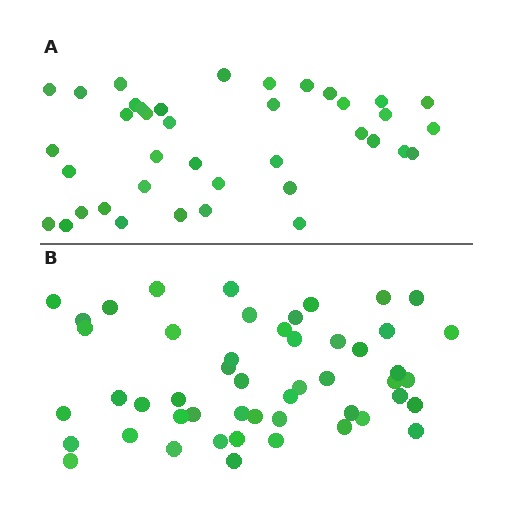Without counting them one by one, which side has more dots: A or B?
Region B (the bottom region) has more dots.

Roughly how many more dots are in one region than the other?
Region B has roughly 12 or so more dots than region A.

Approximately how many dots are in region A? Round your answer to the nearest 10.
About 40 dots. (The exact count is 39, which rounds to 40.)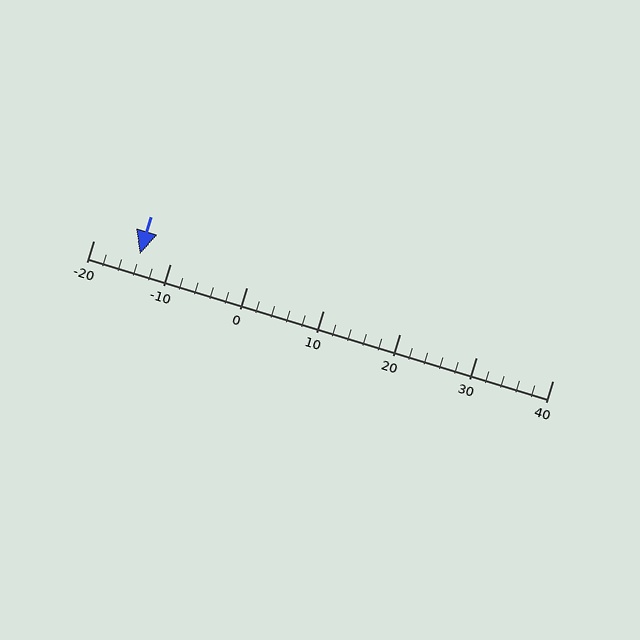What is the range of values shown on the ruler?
The ruler shows values from -20 to 40.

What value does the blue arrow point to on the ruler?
The blue arrow points to approximately -14.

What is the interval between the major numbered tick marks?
The major tick marks are spaced 10 units apart.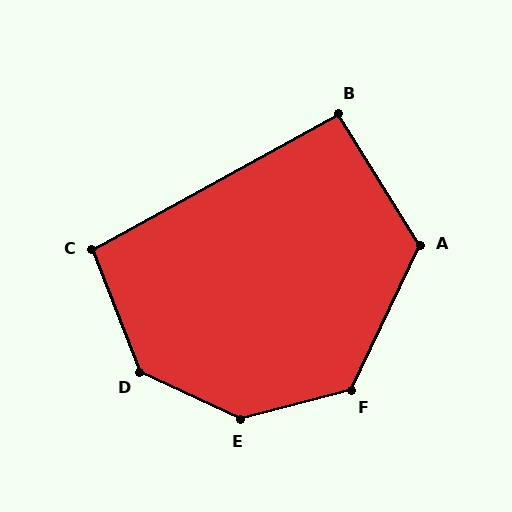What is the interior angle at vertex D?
Approximately 137 degrees (obtuse).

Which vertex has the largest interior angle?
E, at approximately 140 degrees.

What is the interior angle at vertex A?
Approximately 123 degrees (obtuse).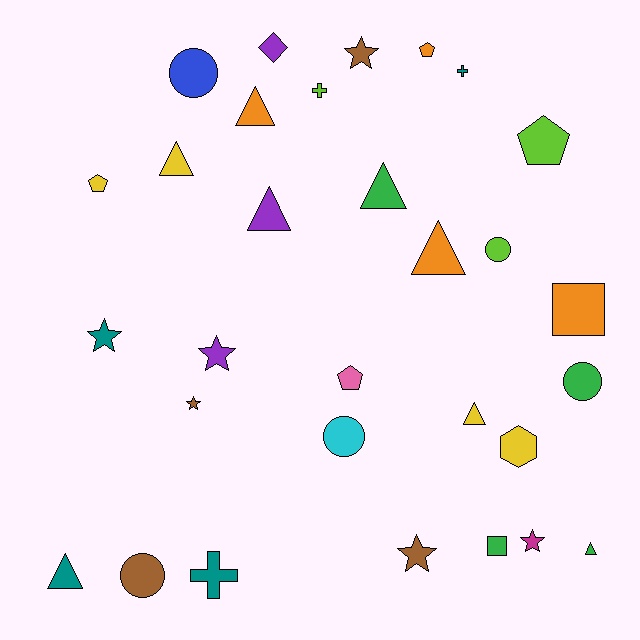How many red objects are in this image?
There are no red objects.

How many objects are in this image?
There are 30 objects.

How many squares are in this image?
There are 2 squares.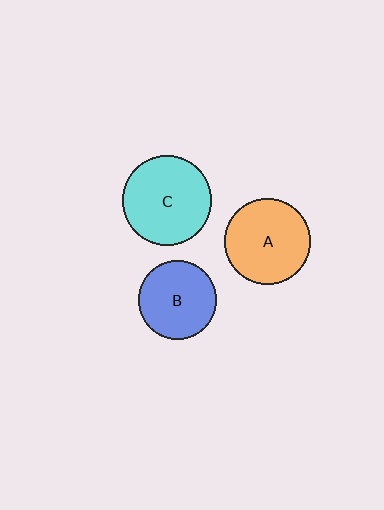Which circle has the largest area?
Circle C (cyan).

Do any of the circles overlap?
No, none of the circles overlap.